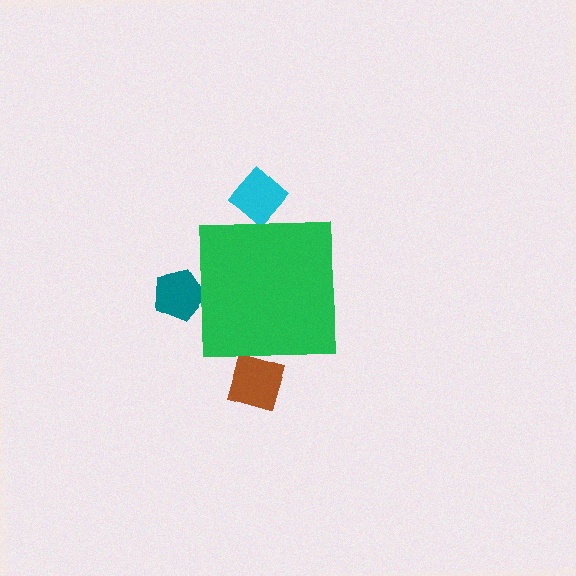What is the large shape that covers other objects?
A green square.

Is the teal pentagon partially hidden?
Yes, the teal pentagon is partially hidden behind the green square.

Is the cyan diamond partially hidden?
Yes, the cyan diamond is partially hidden behind the green square.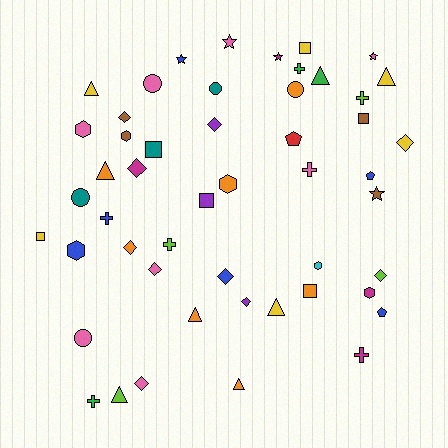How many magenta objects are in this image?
There are 4 magenta objects.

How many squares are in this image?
There are 6 squares.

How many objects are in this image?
There are 50 objects.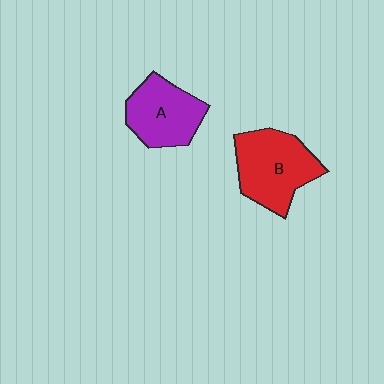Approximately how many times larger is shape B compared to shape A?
Approximately 1.2 times.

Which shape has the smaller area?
Shape A (purple).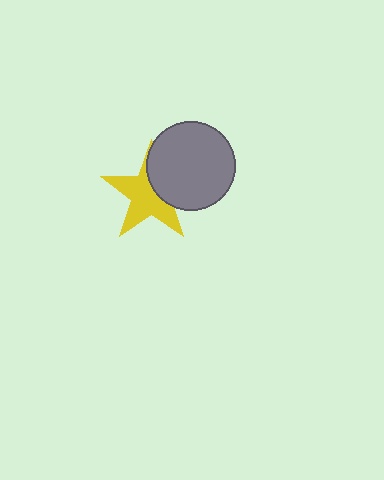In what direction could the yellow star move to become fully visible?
The yellow star could move toward the lower-left. That would shift it out from behind the gray circle entirely.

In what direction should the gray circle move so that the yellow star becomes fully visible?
The gray circle should move toward the upper-right. That is the shortest direction to clear the overlap and leave the yellow star fully visible.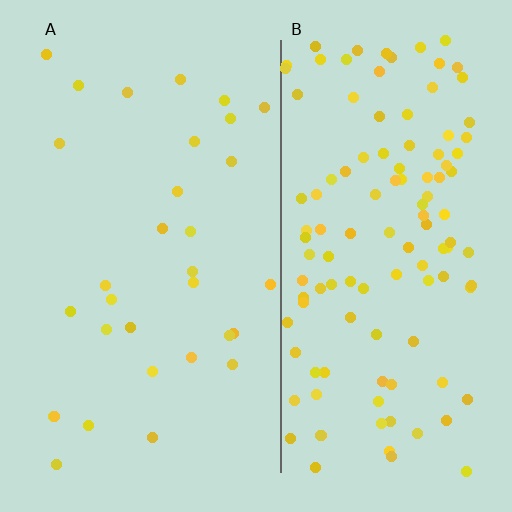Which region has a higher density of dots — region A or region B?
B (the right).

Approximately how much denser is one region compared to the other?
Approximately 3.8× — region B over region A.